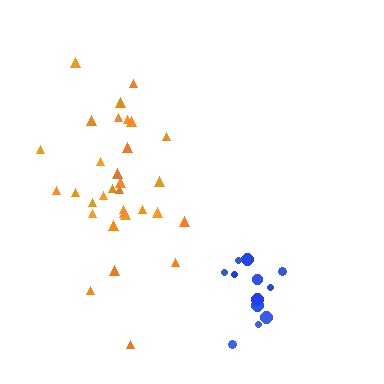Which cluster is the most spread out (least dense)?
Orange.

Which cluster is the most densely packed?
Blue.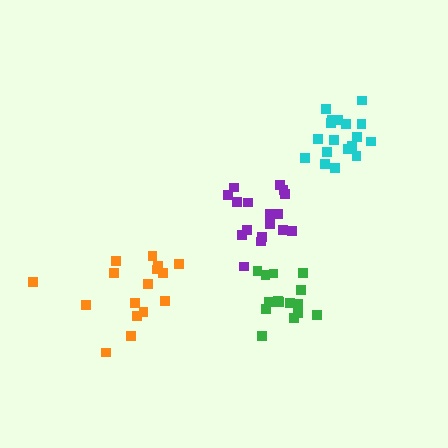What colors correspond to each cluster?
The clusters are colored: green, orange, purple, cyan.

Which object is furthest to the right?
The cyan cluster is rightmost.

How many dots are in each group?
Group 1: 16 dots, Group 2: 16 dots, Group 3: 17 dots, Group 4: 18 dots (67 total).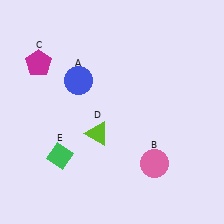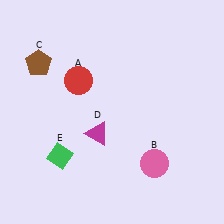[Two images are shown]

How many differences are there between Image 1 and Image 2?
There are 3 differences between the two images.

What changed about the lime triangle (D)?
In Image 1, D is lime. In Image 2, it changed to magenta.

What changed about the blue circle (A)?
In Image 1, A is blue. In Image 2, it changed to red.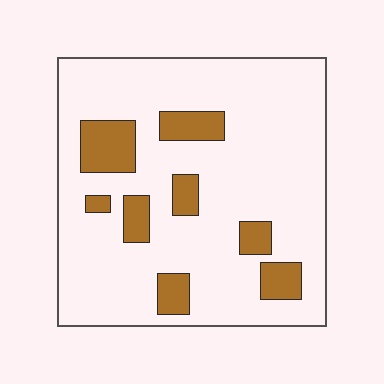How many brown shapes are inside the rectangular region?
8.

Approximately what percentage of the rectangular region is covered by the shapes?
Approximately 15%.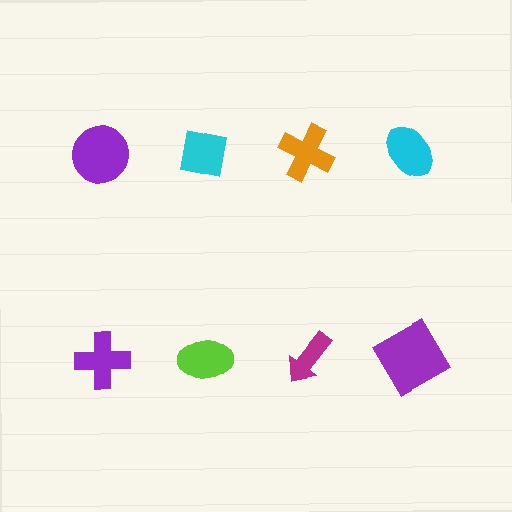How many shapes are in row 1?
4 shapes.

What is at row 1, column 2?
A cyan square.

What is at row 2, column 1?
A purple cross.